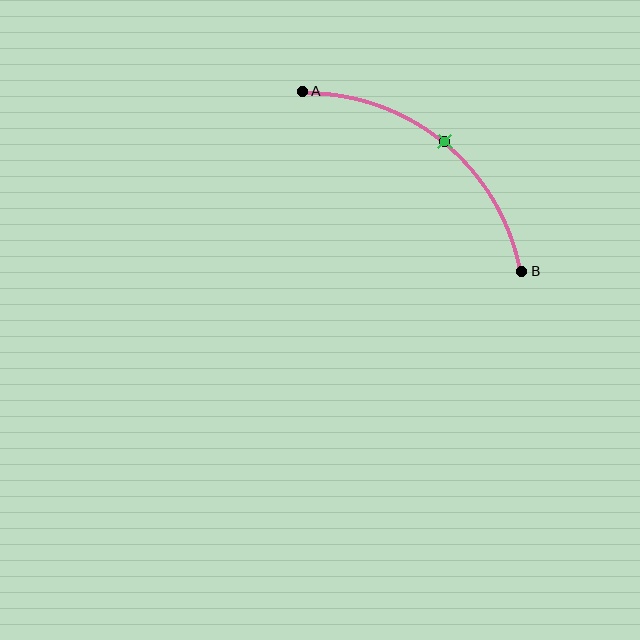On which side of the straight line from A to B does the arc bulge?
The arc bulges above and to the right of the straight line connecting A and B.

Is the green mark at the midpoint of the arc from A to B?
Yes. The green mark lies on the arc at equal arc-length from both A and B — it is the arc midpoint.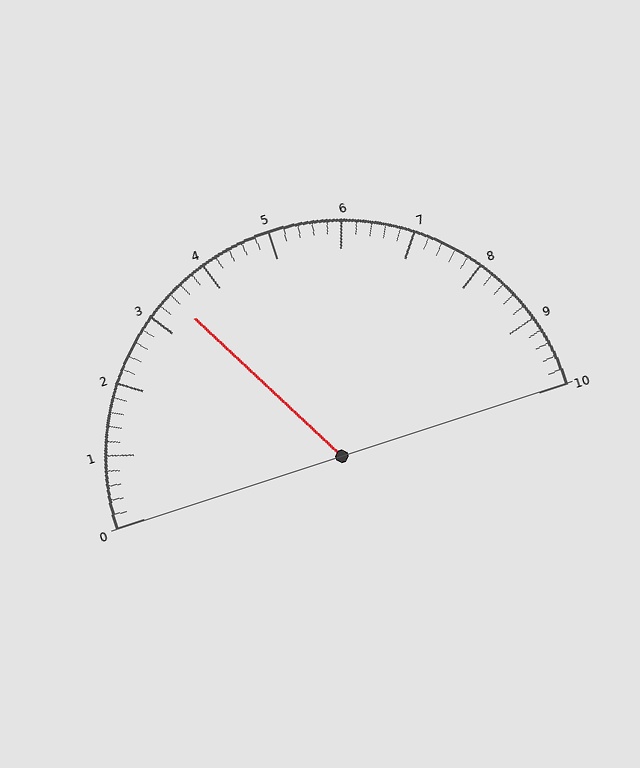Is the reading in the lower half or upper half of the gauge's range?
The reading is in the lower half of the range (0 to 10).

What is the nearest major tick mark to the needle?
The nearest major tick mark is 3.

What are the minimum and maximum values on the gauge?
The gauge ranges from 0 to 10.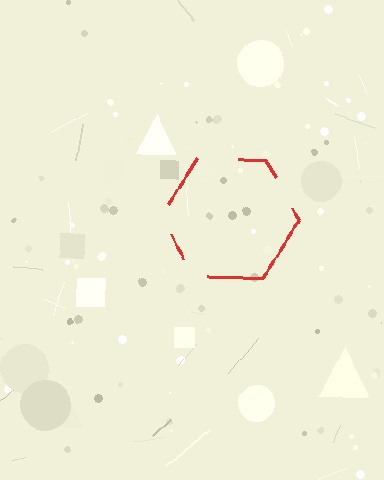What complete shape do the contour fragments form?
The contour fragments form a hexagon.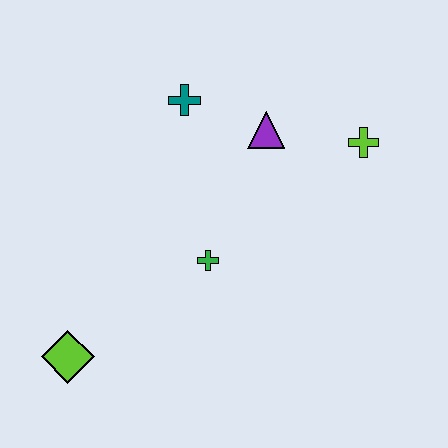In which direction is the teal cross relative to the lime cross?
The teal cross is to the left of the lime cross.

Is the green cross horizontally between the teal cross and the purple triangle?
Yes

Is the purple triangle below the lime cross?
No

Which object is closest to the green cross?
The purple triangle is closest to the green cross.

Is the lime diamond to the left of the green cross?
Yes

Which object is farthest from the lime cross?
The lime diamond is farthest from the lime cross.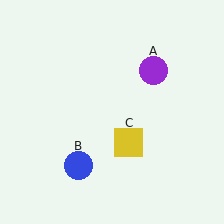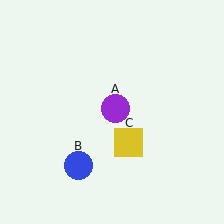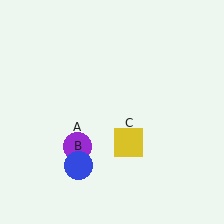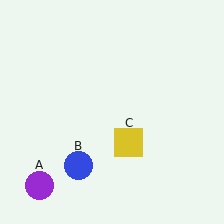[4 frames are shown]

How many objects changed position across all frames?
1 object changed position: purple circle (object A).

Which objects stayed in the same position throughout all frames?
Blue circle (object B) and yellow square (object C) remained stationary.